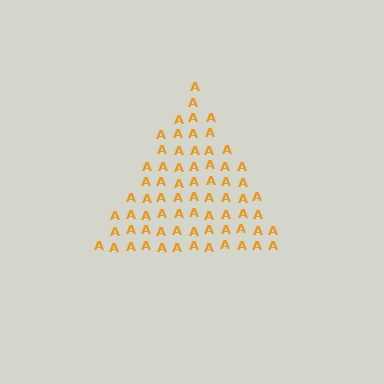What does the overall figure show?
The overall figure shows a triangle.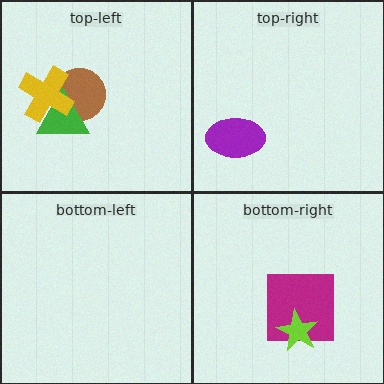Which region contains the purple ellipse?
The top-right region.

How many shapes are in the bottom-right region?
2.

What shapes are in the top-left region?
The brown circle, the green triangle, the yellow cross.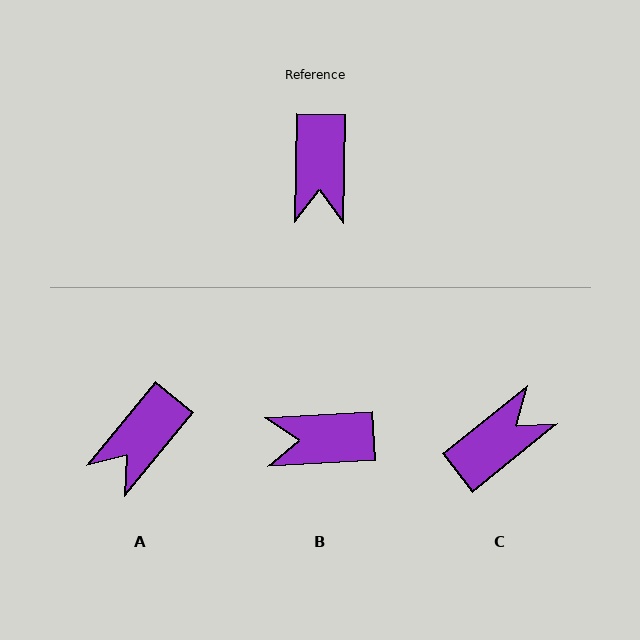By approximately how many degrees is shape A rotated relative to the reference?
Approximately 38 degrees clockwise.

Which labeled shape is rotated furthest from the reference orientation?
C, about 130 degrees away.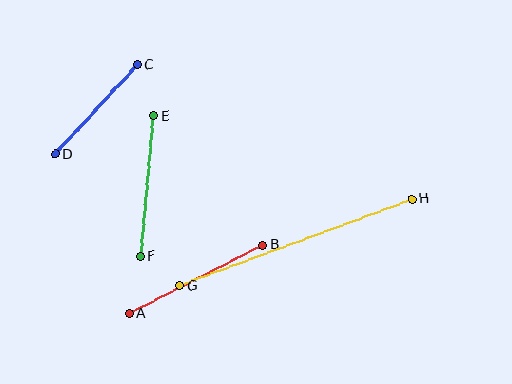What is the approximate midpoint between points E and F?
The midpoint is at approximately (147, 186) pixels.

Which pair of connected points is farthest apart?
Points G and H are farthest apart.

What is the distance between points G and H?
The distance is approximately 248 pixels.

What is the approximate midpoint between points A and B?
The midpoint is at approximately (196, 279) pixels.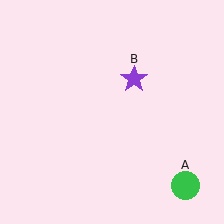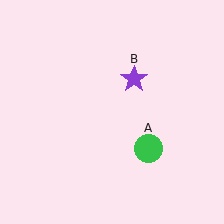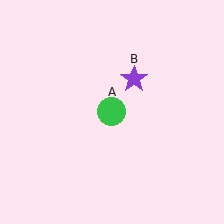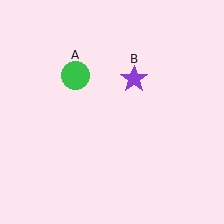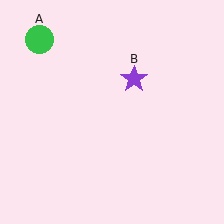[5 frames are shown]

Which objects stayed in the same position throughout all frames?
Purple star (object B) remained stationary.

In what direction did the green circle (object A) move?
The green circle (object A) moved up and to the left.